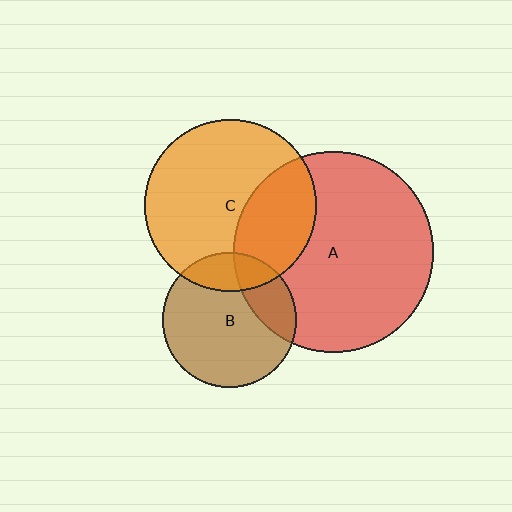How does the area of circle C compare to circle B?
Approximately 1.6 times.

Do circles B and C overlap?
Yes.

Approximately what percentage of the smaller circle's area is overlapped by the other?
Approximately 20%.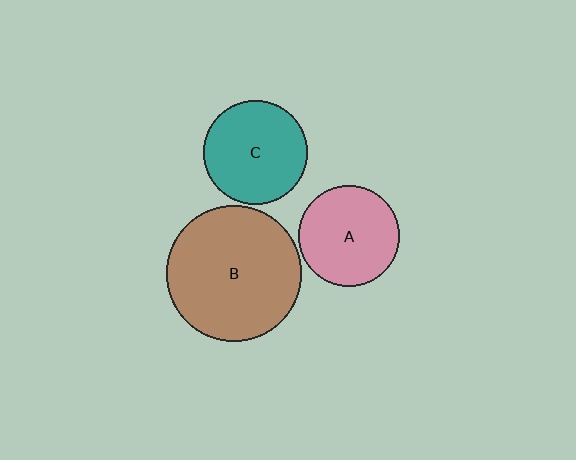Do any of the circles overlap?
No, none of the circles overlap.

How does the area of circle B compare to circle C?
Approximately 1.7 times.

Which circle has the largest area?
Circle B (brown).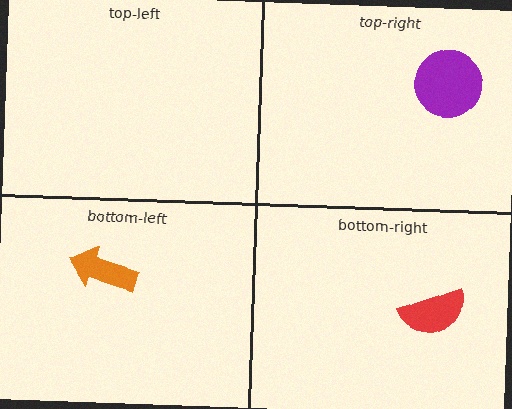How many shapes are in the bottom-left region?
1.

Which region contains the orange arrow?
The bottom-left region.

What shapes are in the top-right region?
The purple circle.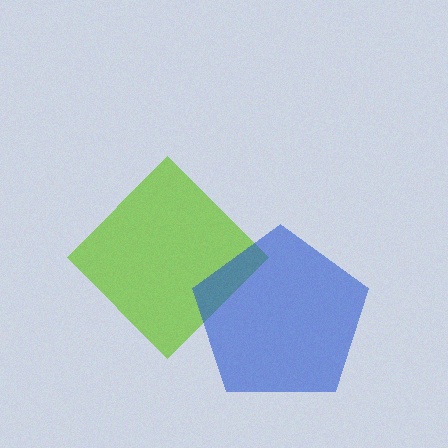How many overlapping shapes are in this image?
There are 2 overlapping shapes in the image.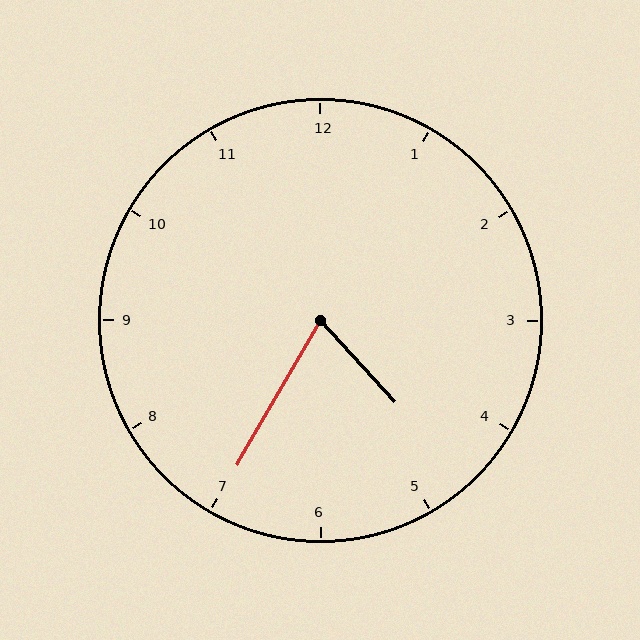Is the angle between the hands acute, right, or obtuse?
It is acute.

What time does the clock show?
4:35.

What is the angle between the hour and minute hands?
Approximately 72 degrees.